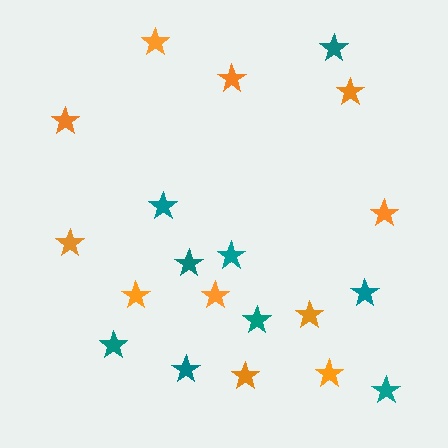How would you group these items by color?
There are 2 groups: one group of orange stars (11) and one group of teal stars (9).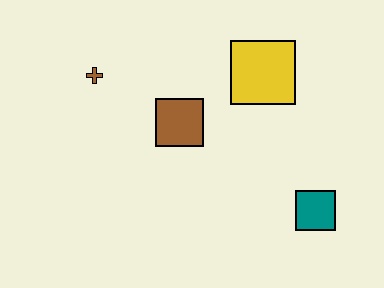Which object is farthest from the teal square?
The brown cross is farthest from the teal square.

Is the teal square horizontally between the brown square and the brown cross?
No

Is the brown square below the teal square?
No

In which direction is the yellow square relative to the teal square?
The yellow square is above the teal square.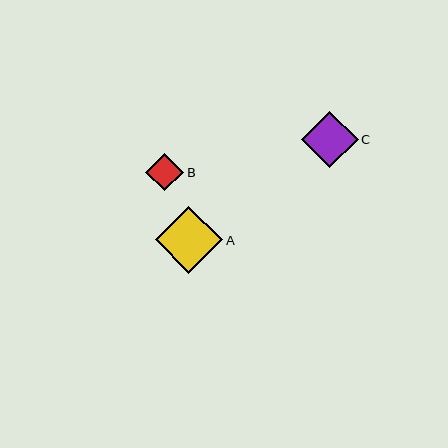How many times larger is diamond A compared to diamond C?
Diamond A is approximately 1.2 times the size of diamond C.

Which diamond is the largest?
Diamond A is the largest with a size of approximately 67 pixels.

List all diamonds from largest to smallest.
From largest to smallest: A, C, B.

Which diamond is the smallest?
Diamond B is the smallest with a size of approximately 38 pixels.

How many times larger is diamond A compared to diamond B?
Diamond A is approximately 1.8 times the size of diamond B.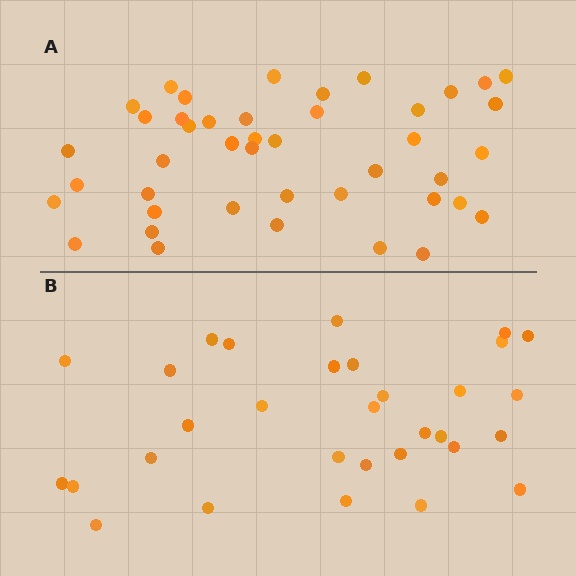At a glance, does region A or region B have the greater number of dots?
Region A (the top region) has more dots.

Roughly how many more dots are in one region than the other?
Region A has roughly 12 or so more dots than region B.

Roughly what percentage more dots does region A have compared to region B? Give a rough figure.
About 40% more.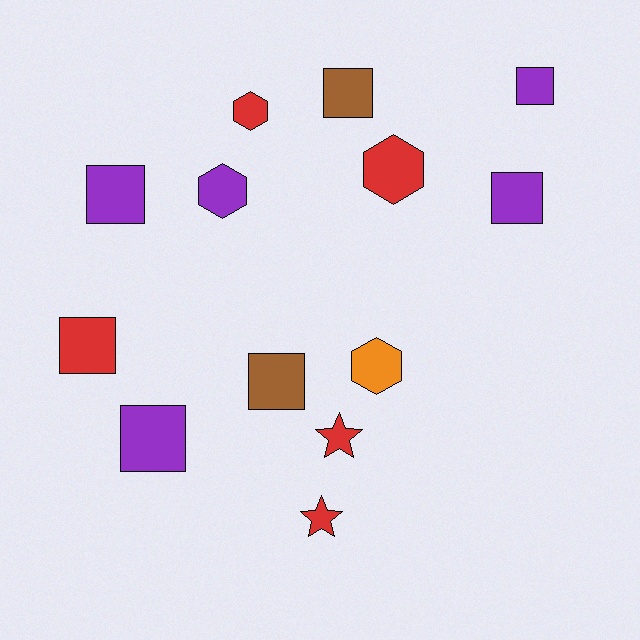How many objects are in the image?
There are 13 objects.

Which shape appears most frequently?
Square, with 7 objects.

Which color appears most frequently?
Purple, with 5 objects.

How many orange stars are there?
There are no orange stars.